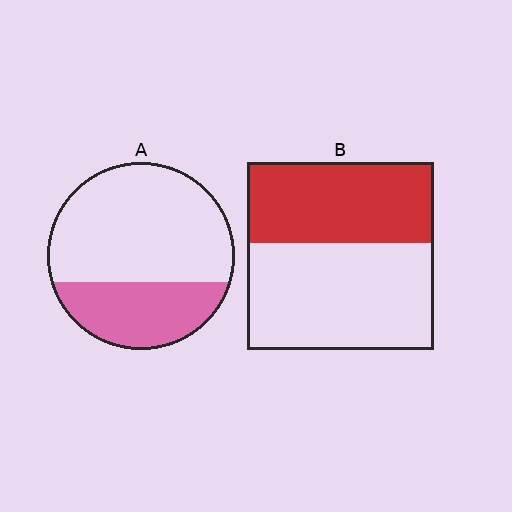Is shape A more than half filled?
No.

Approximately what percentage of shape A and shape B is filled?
A is approximately 35% and B is approximately 45%.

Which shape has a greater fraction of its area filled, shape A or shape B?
Shape B.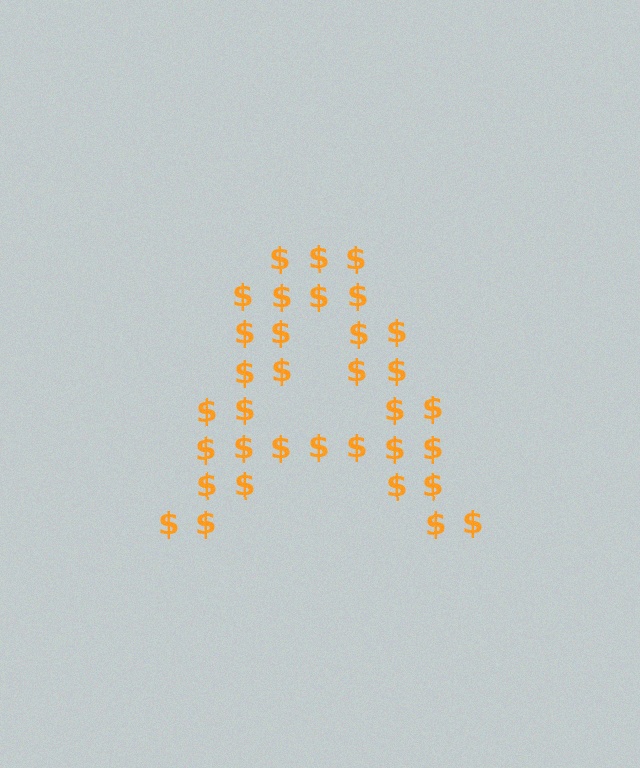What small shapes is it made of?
It is made of small dollar signs.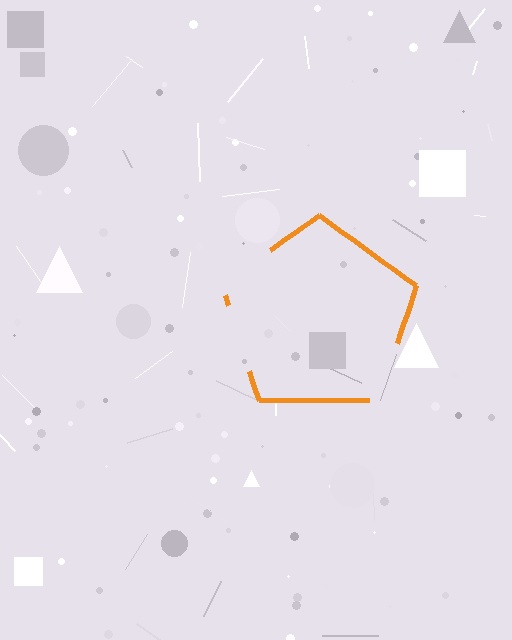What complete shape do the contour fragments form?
The contour fragments form a pentagon.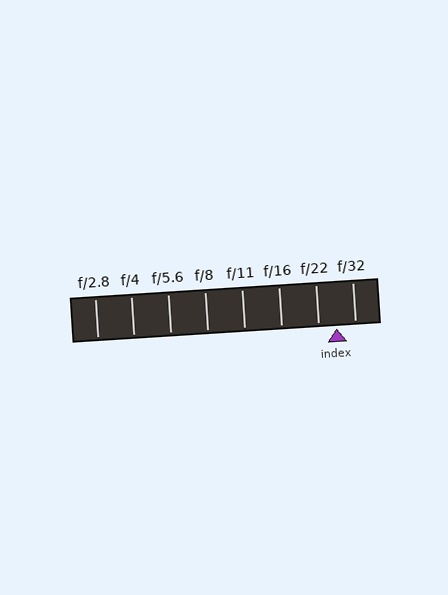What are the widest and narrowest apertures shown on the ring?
The widest aperture shown is f/2.8 and the narrowest is f/32.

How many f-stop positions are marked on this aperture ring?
There are 8 f-stop positions marked.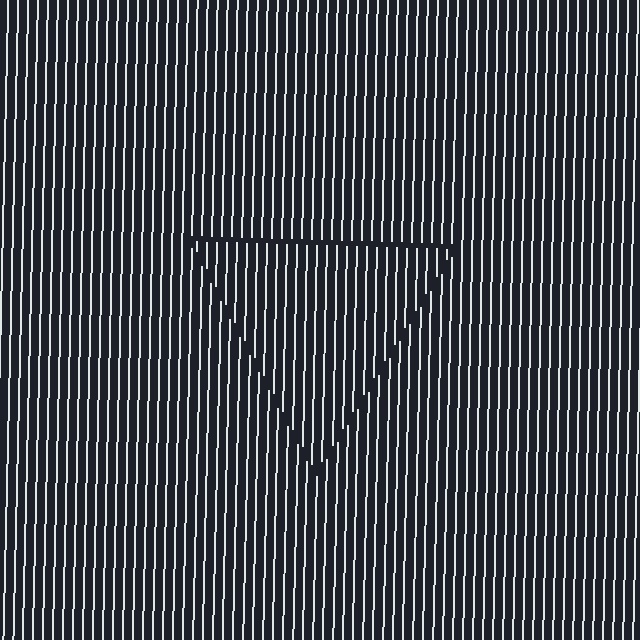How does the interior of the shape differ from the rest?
The interior of the shape contains the same grating, shifted by half a period — the contour is defined by the phase discontinuity where line-ends from the inner and outer gratings abut.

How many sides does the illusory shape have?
3 sides — the line-ends trace a triangle.